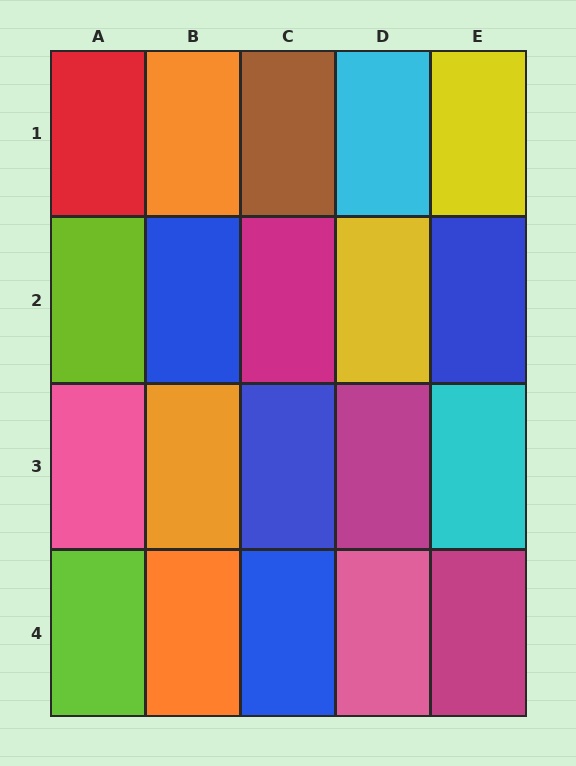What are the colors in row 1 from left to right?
Red, orange, brown, cyan, yellow.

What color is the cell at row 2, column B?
Blue.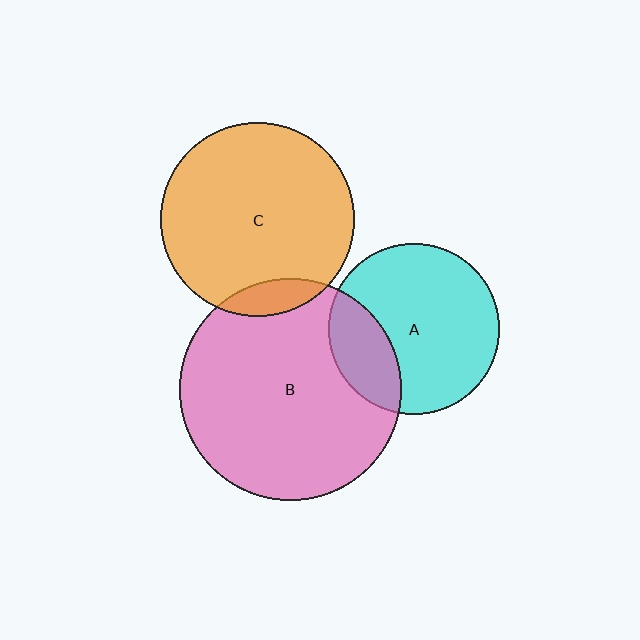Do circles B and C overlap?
Yes.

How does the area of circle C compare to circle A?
Approximately 1.3 times.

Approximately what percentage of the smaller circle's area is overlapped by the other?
Approximately 10%.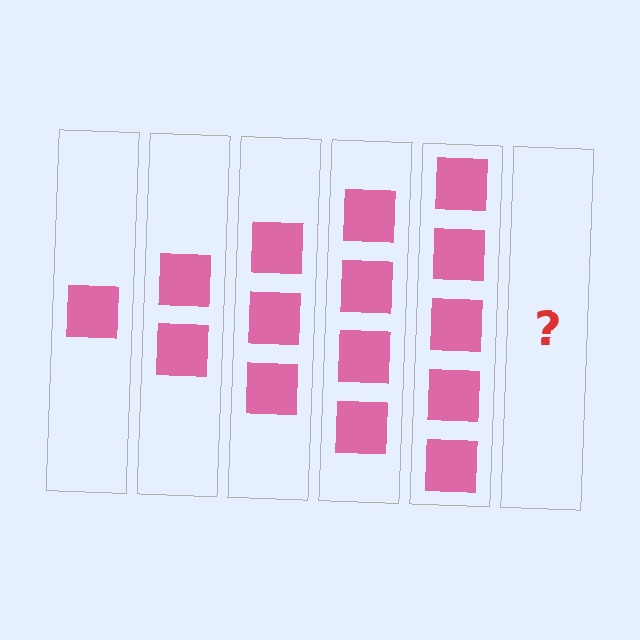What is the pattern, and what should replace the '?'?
The pattern is that each step adds one more square. The '?' should be 6 squares.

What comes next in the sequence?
The next element should be 6 squares.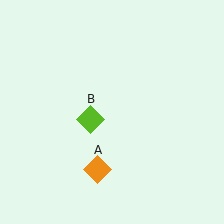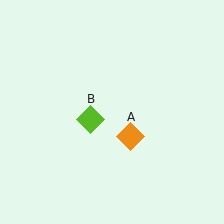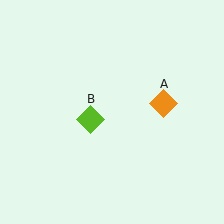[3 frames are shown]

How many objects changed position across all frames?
1 object changed position: orange diamond (object A).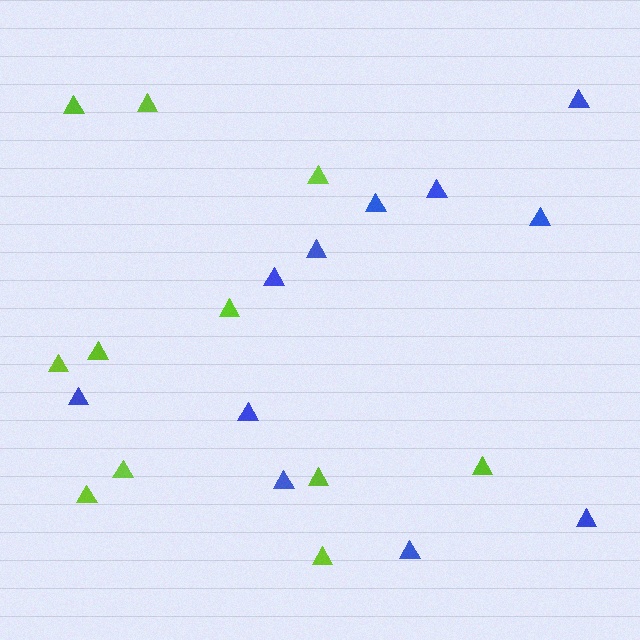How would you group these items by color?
There are 2 groups: one group of lime triangles (11) and one group of blue triangles (11).